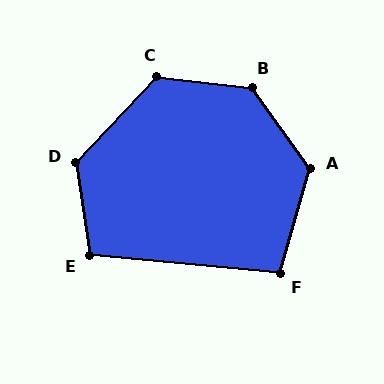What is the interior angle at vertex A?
Approximately 129 degrees (obtuse).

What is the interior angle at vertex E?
Approximately 104 degrees (obtuse).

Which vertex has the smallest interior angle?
F, at approximately 100 degrees.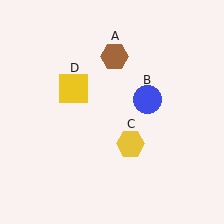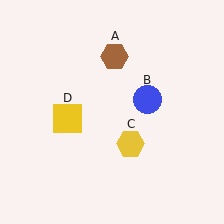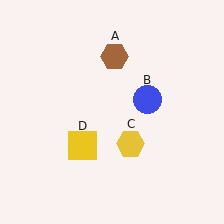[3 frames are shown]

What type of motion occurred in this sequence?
The yellow square (object D) rotated counterclockwise around the center of the scene.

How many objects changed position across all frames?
1 object changed position: yellow square (object D).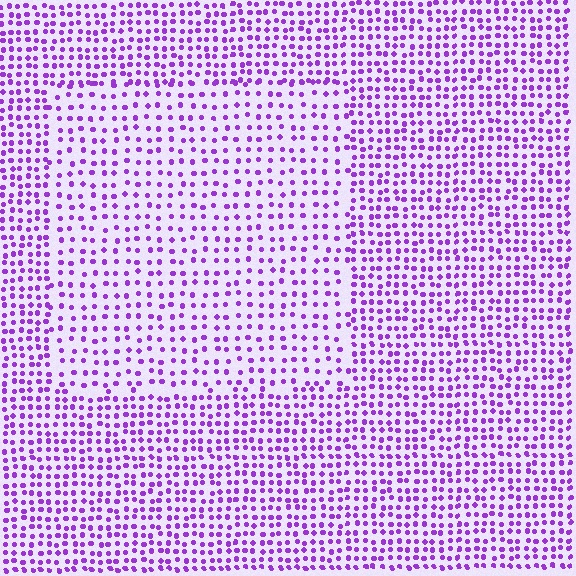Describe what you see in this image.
The image contains small purple elements arranged at two different densities. A rectangle-shaped region is visible where the elements are less densely packed than the surrounding area.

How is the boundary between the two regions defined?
The boundary is defined by a change in element density (approximately 1.7x ratio). All elements are the same color, size, and shape.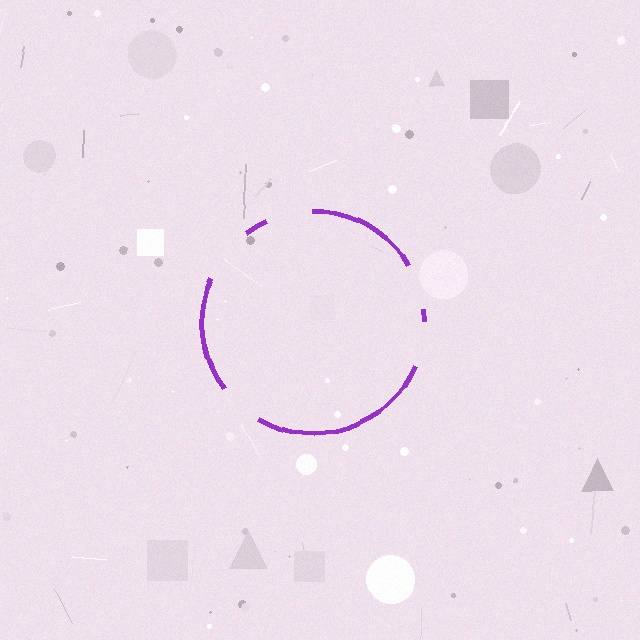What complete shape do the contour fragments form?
The contour fragments form a circle.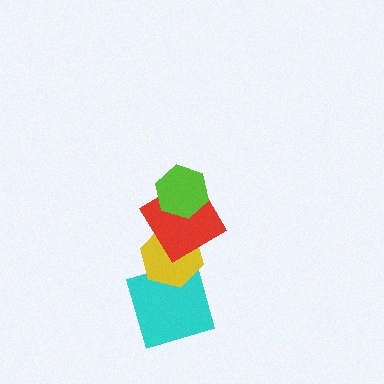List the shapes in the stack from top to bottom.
From top to bottom: the lime hexagon, the red diamond, the yellow hexagon, the cyan square.